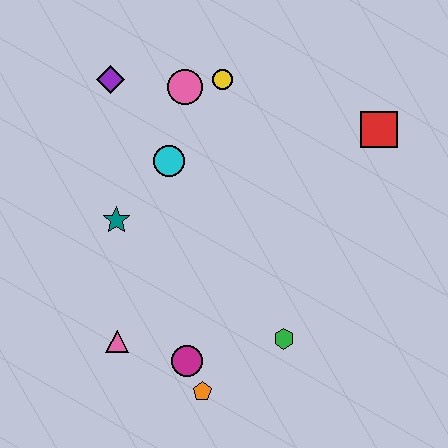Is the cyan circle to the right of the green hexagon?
No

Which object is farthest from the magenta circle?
The red square is farthest from the magenta circle.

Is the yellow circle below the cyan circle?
No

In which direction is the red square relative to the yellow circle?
The red square is to the right of the yellow circle.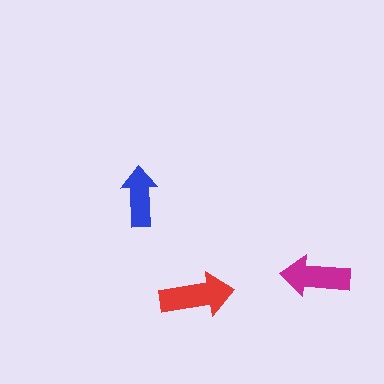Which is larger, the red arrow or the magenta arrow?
The red one.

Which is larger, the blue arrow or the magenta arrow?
The magenta one.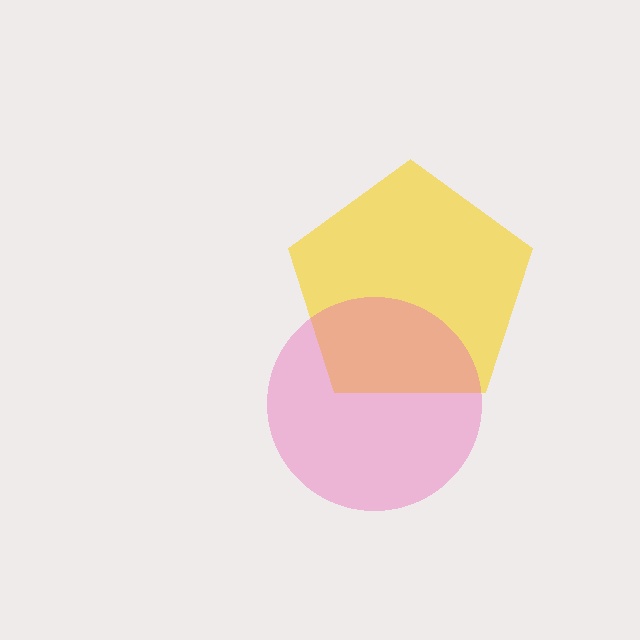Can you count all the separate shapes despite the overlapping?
Yes, there are 2 separate shapes.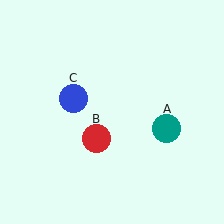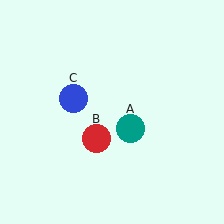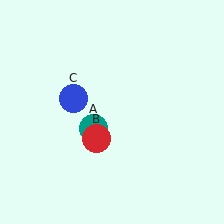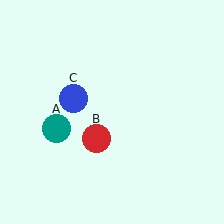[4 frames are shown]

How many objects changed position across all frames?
1 object changed position: teal circle (object A).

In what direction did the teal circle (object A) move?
The teal circle (object A) moved left.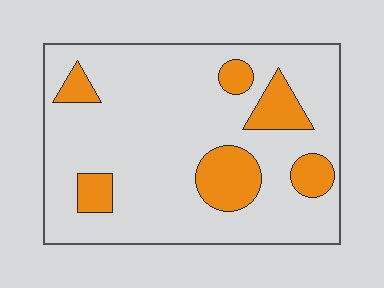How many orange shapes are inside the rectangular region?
6.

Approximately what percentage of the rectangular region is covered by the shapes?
Approximately 20%.